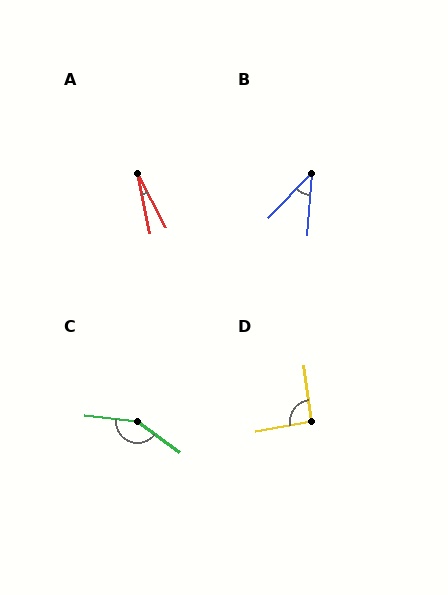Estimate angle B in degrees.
Approximately 40 degrees.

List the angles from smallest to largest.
A (17°), B (40°), D (93°), C (150°).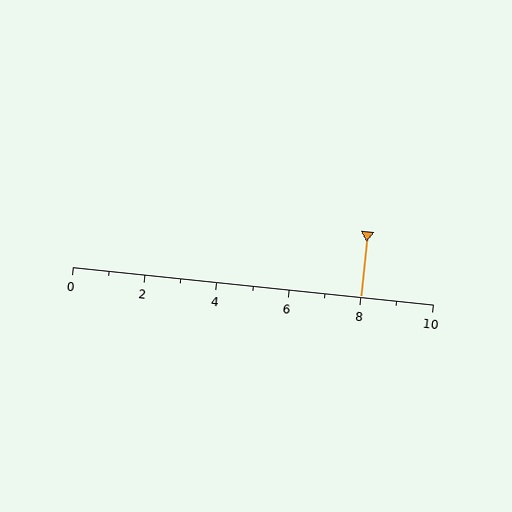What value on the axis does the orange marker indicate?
The marker indicates approximately 8.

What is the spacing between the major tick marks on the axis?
The major ticks are spaced 2 apart.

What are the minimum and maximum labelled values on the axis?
The axis runs from 0 to 10.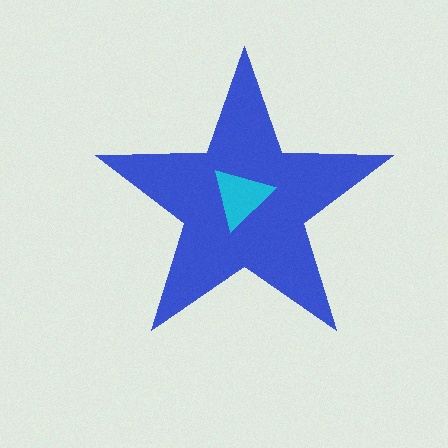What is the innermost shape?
The cyan triangle.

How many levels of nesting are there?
2.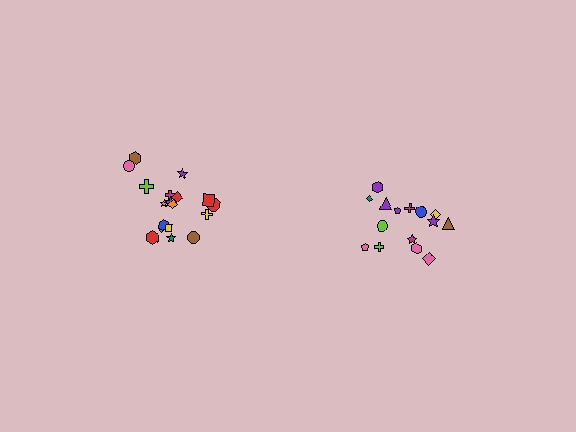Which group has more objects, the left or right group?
The left group.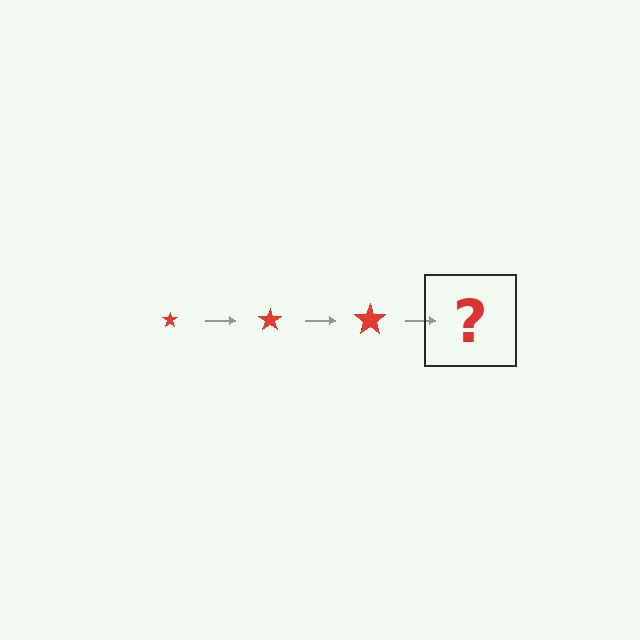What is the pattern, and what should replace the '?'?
The pattern is that the star gets progressively larger each step. The '?' should be a red star, larger than the previous one.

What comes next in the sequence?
The next element should be a red star, larger than the previous one.